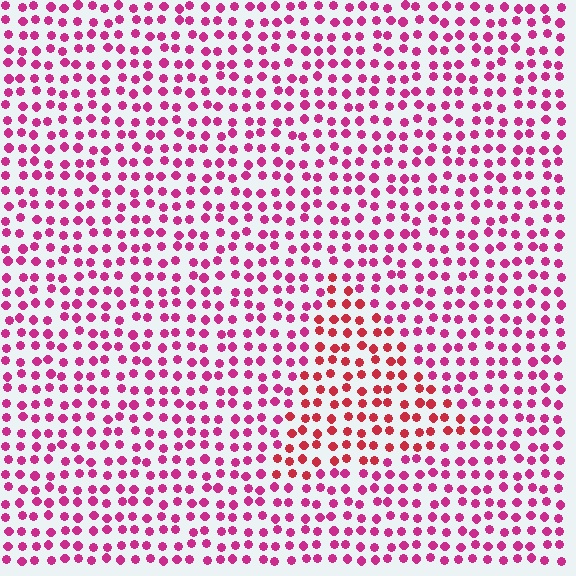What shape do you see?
I see a triangle.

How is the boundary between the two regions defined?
The boundary is defined purely by a slight shift in hue (about 29 degrees). Spacing, size, and orientation are identical on both sides.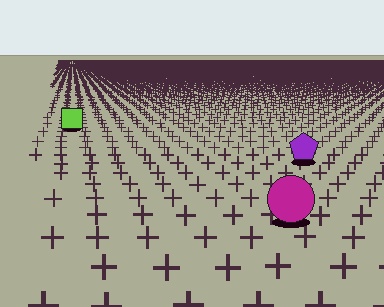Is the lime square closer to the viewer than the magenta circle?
No. The magenta circle is closer — you can tell from the texture gradient: the ground texture is coarser near it.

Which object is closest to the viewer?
The magenta circle is closest. The texture marks near it are larger and more spread out.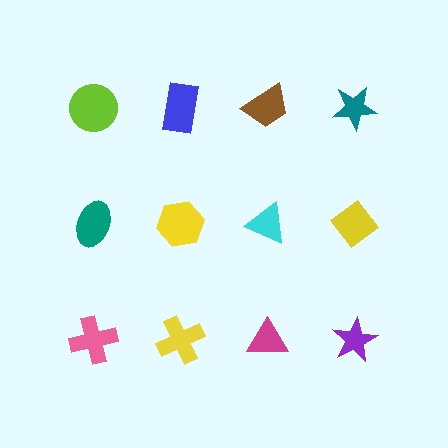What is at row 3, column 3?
A magenta triangle.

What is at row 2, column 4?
A yellow diamond.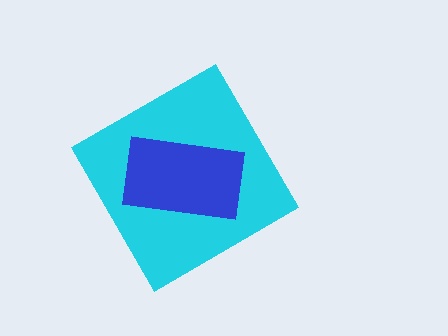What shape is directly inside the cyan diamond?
The blue rectangle.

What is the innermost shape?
The blue rectangle.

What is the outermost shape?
The cyan diamond.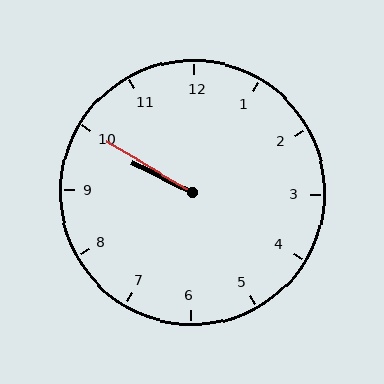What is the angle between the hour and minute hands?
Approximately 5 degrees.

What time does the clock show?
9:50.